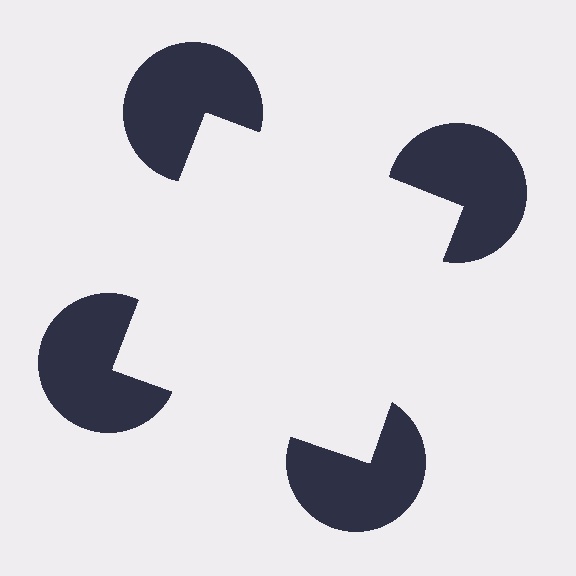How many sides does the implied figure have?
4 sides.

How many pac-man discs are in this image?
There are 4 — one at each vertex of the illusory square.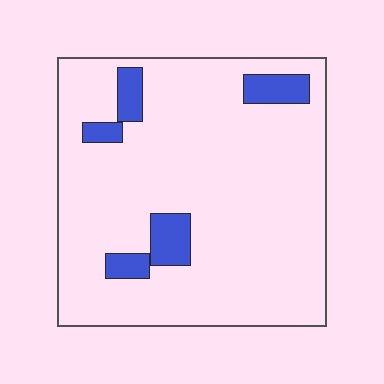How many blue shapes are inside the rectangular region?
5.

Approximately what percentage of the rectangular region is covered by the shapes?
Approximately 10%.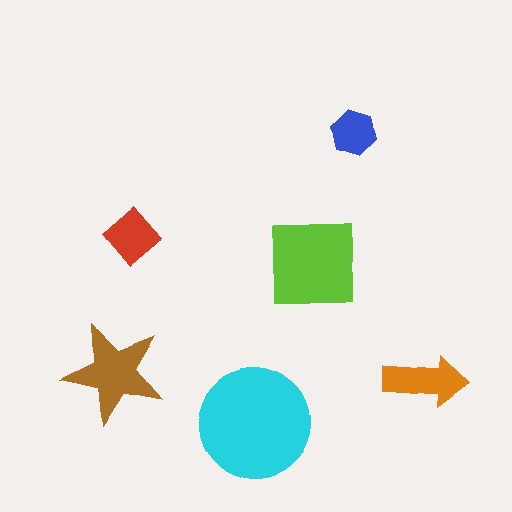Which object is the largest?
The cyan circle.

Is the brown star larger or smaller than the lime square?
Smaller.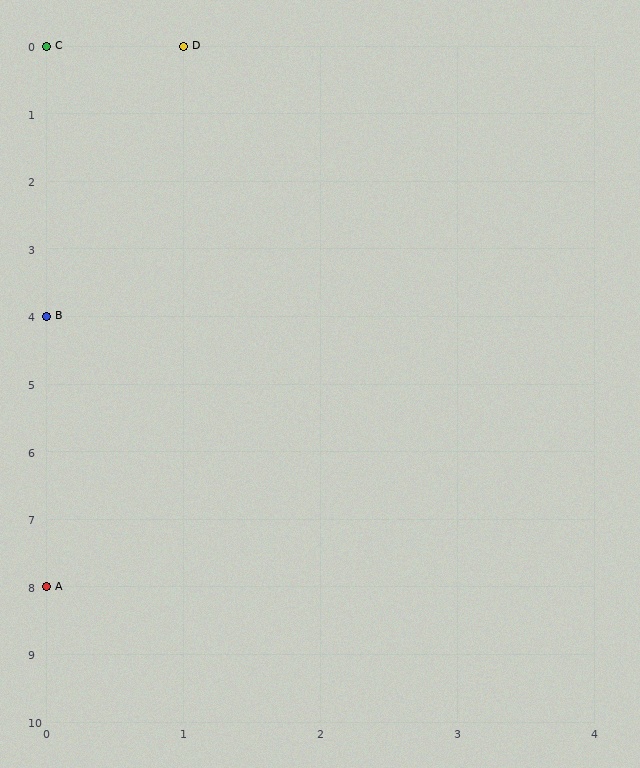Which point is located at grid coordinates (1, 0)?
Point D is at (1, 0).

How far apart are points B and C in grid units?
Points B and C are 4 rows apart.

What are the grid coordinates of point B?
Point B is at grid coordinates (0, 4).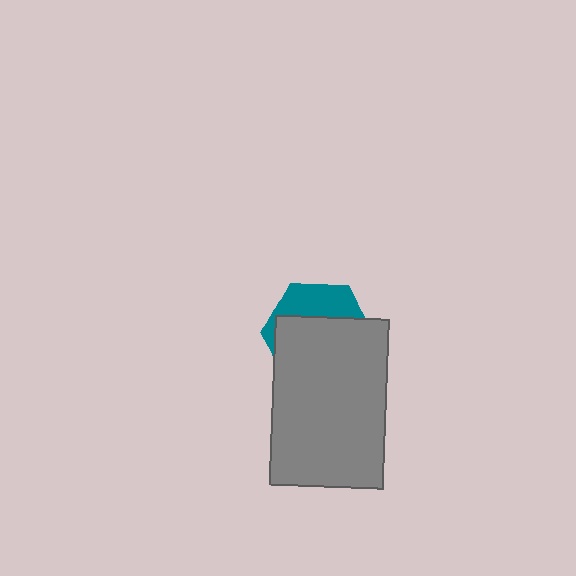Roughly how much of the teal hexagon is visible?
A small part of it is visible (roughly 32%).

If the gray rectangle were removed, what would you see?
You would see the complete teal hexagon.